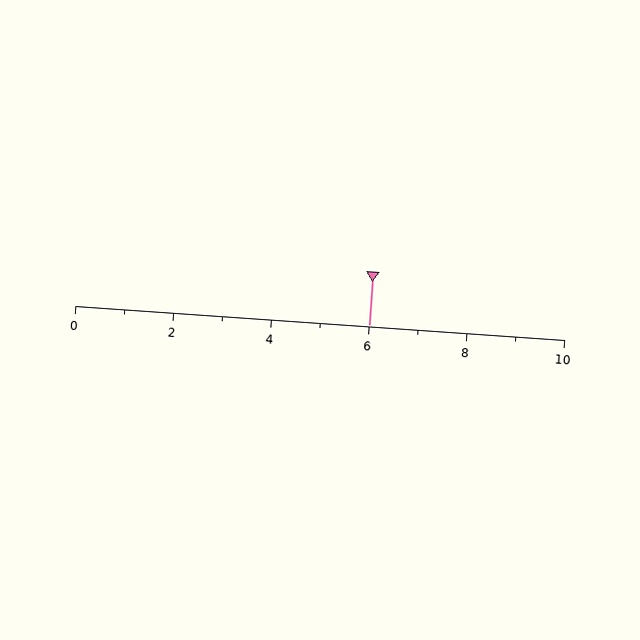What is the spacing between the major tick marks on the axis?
The major ticks are spaced 2 apart.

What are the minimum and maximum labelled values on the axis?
The axis runs from 0 to 10.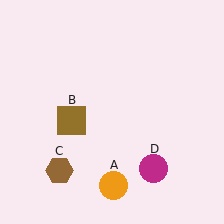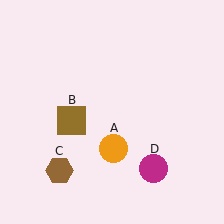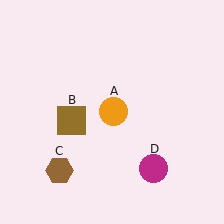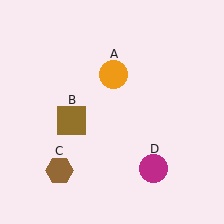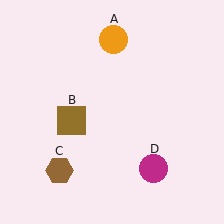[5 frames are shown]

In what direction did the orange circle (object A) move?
The orange circle (object A) moved up.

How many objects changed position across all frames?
1 object changed position: orange circle (object A).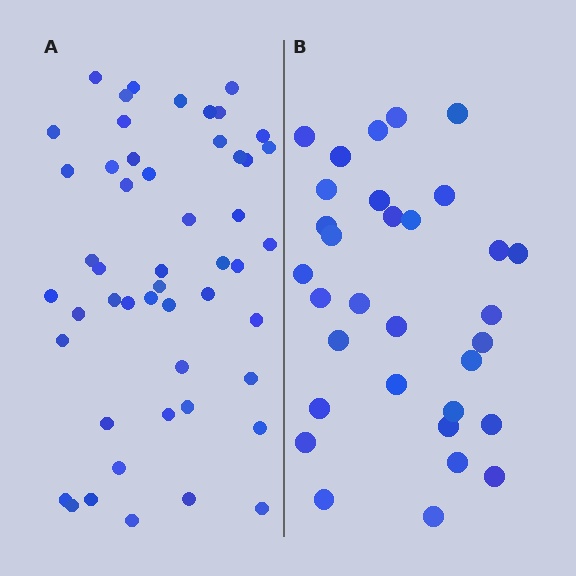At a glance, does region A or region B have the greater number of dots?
Region A (the left region) has more dots.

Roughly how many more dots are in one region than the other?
Region A has approximately 20 more dots than region B.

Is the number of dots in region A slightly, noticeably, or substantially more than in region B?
Region A has substantially more. The ratio is roughly 1.6 to 1.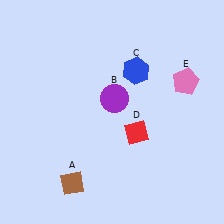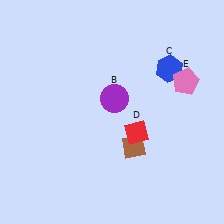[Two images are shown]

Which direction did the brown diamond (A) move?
The brown diamond (A) moved right.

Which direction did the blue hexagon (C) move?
The blue hexagon (C) moved right.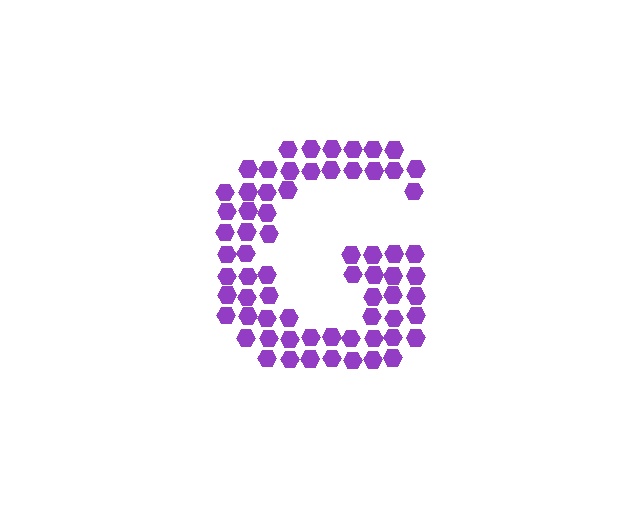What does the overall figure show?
The overall figure shows the letter G.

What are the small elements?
The small elements are hexagons.